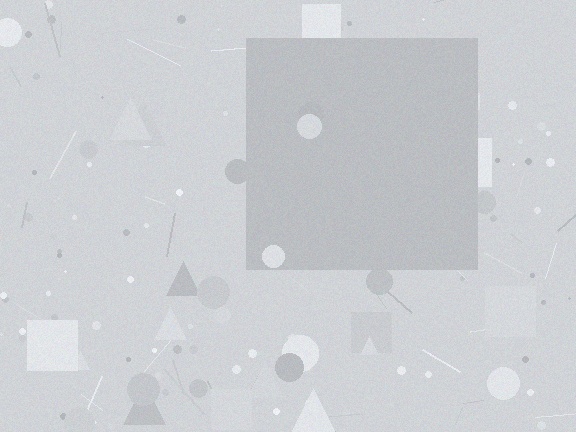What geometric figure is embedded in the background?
A square is embedded in the background.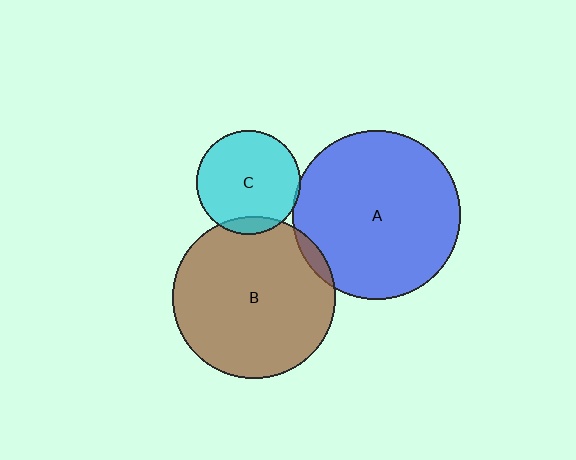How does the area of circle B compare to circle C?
Approximately 2.4 times.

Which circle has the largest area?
Circle A (blue).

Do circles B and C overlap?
Yes.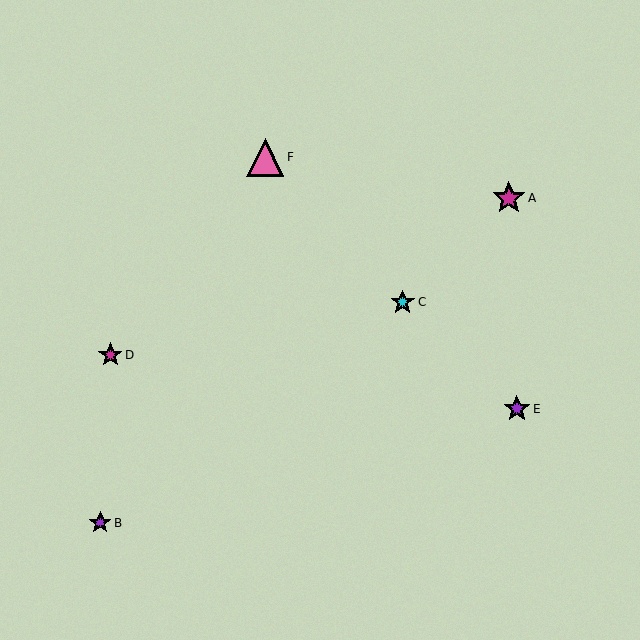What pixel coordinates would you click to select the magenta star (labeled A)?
Click at (509, 198) to select the magenta star A.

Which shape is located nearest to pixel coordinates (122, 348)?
The magenta star (labeled D) at (110, 355) is nearest to that location.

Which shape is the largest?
The pink triangle (labeled F) is the largest.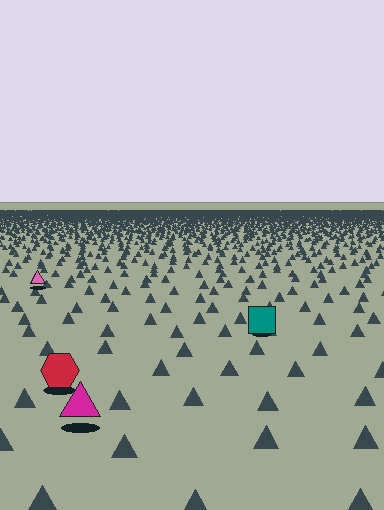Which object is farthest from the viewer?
The pink triangle is farthest from the viewer. It appears smaller and the ground texture around it is denser.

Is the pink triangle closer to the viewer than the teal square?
No. The teal square is closer — you can tell from the texture gradient: the ground texture is coarser near it.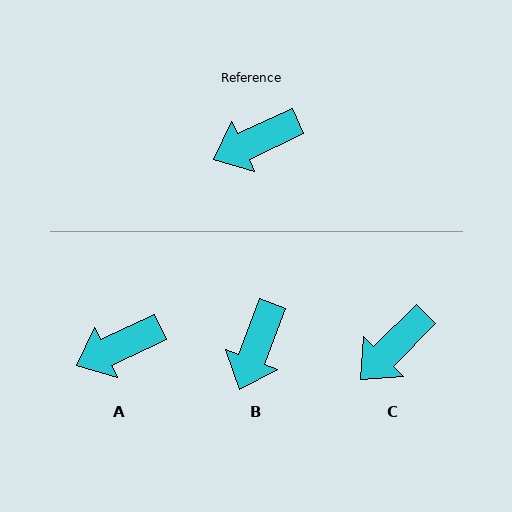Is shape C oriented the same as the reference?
No, it is off by about 20 degrees.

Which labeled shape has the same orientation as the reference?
A.